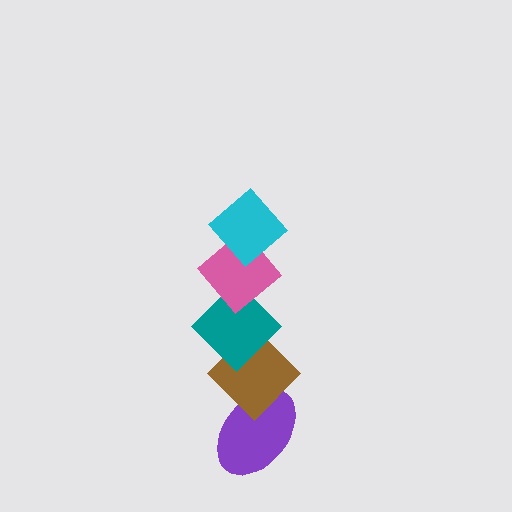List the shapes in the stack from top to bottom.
From top to bottom: the cyan diamond, the pink diamond, the teal diamond, the brown diamond, the purple ellipse.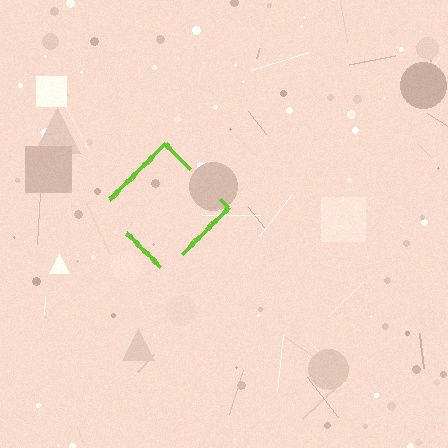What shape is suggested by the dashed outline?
The dashed outline suggests a diamond.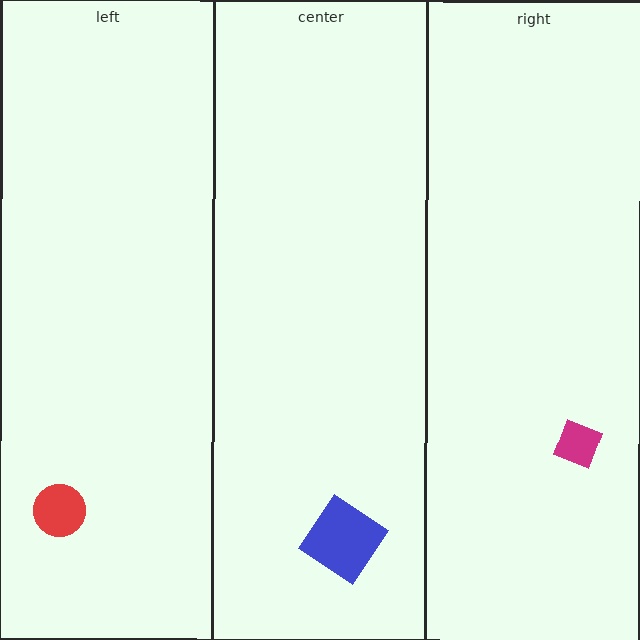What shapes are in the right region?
The magenta diamond.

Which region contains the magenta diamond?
The right region.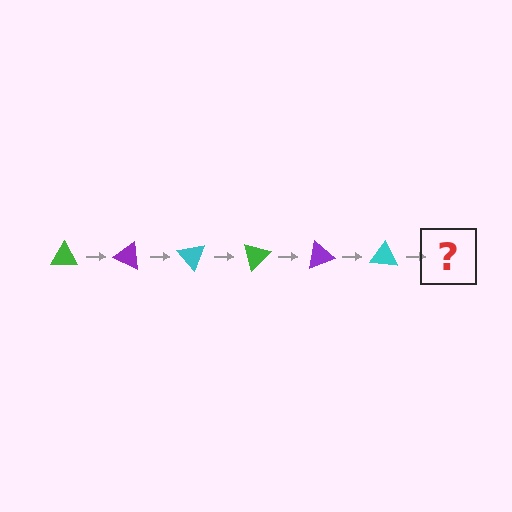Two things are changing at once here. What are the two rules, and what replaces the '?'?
The two rules are that it rotates 25 degrees each step and the color cycles through green, purple, and cyan. The '?' should be a green triangle, rotated 150 degrees from the start.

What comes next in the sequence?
The next element should be a green triangle, rotated 150 degrees from the start.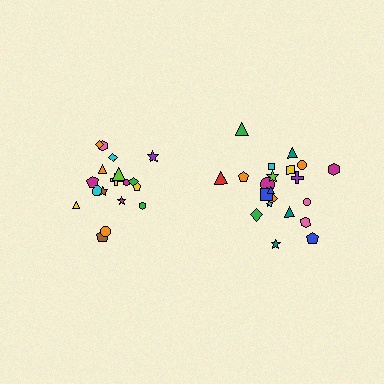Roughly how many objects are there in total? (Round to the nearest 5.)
Roughly 40 objects in total.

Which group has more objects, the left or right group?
The right group.